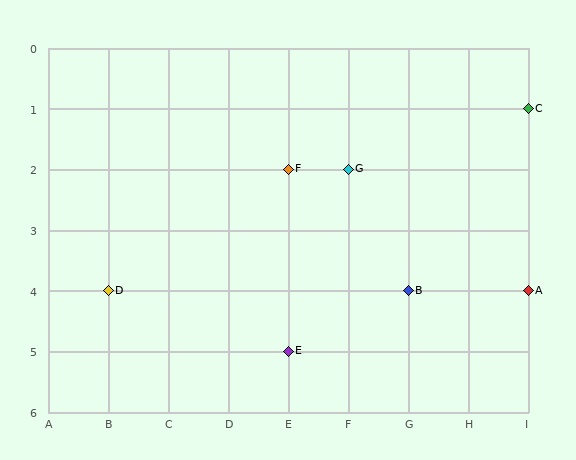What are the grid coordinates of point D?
Point D is at grid coordinates (B, 4).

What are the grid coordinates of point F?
Point F is at grid coordinates (E, 2).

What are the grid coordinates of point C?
Point C is at grid coordinates (I, 1).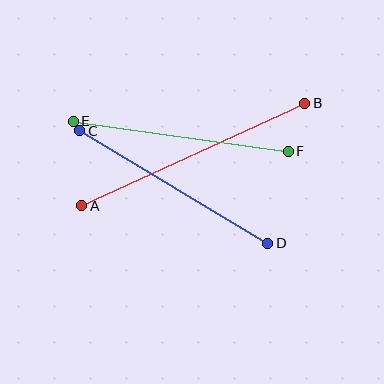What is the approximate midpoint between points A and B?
The midpoint is at approximately (193, 155) pixels.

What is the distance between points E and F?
The distance is approximately 217 pixels.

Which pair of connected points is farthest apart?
Points A and B are farthest apart.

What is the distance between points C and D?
The distance is approximately 219 pixels.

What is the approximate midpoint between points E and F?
The midpoint is at approximately (181, 136) pixels.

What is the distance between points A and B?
The distance is approximately 245 pixels.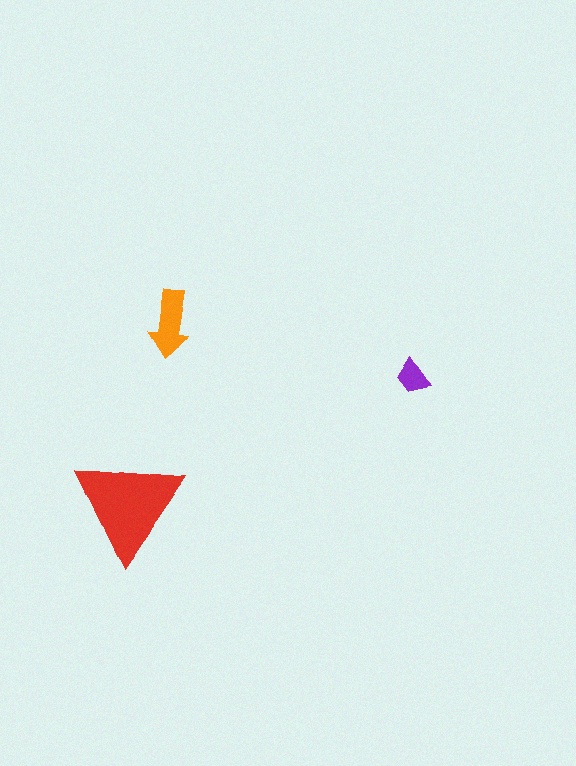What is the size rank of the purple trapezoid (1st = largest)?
3rd.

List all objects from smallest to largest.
The purple trapezoid, the orange arrow, the red triangle.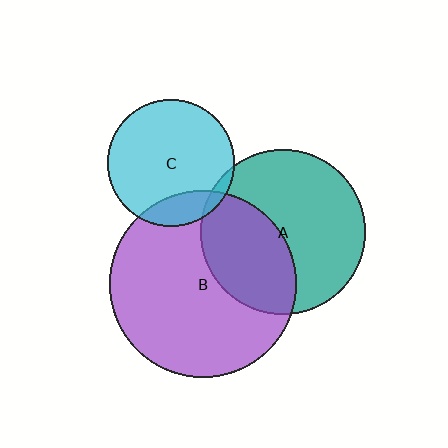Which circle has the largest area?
Circle B (purple).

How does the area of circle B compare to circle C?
Approximately 2.2 times.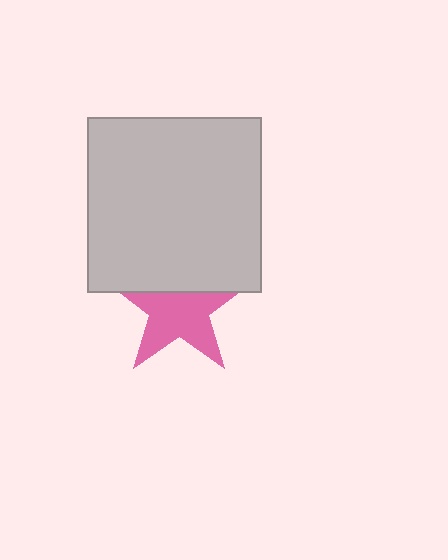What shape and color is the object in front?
The object in front is a light gray square.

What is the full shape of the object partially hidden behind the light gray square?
The partially hidden object is a pink star.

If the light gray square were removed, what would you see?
You would see the complete pink star.